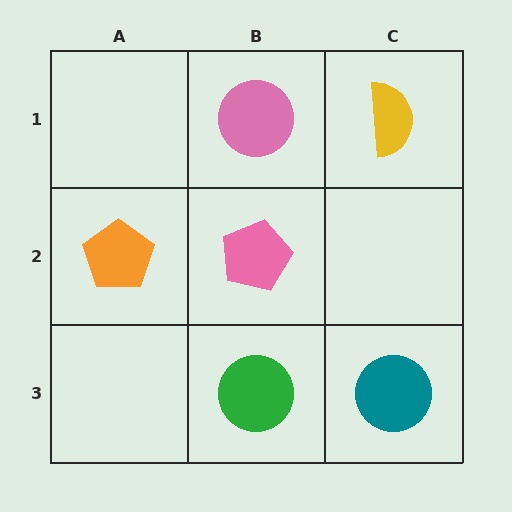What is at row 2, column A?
An orange pentagon.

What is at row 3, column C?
A teal circle.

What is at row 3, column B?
A green circle.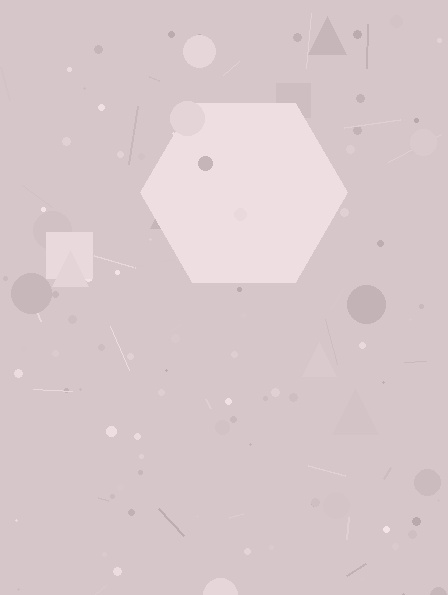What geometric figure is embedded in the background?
A hexagon is embedded in the background.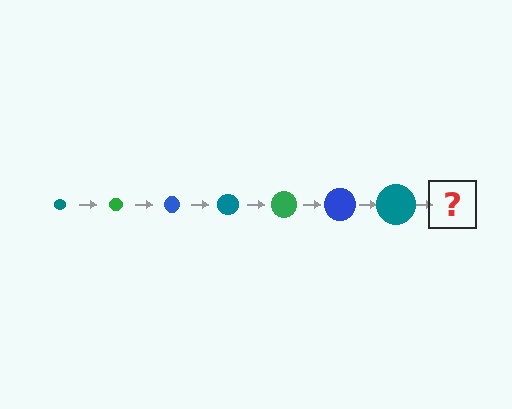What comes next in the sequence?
The next element should be a green circle, larger than the previous one.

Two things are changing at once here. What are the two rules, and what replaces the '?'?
The two rules are that the circle grows larger each step and the color cycles through teal, green, and blue. The '?' should be a green circle, larger than the previous one.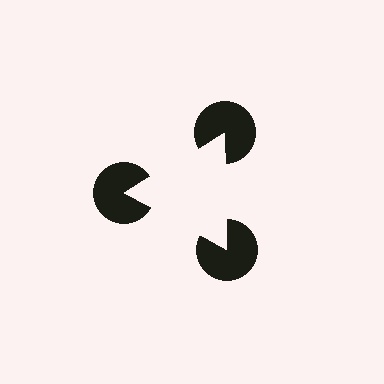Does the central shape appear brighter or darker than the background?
It typically appears slightly brighter than the background, even though no actual brightness change is drawn.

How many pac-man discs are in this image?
There are 3 — one at each vertex of the illusory triangle.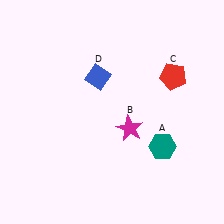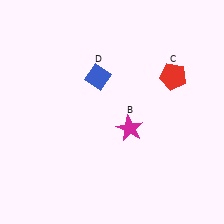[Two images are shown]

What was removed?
The teal hexagon (A) was removed in Image 2.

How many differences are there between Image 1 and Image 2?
There is 1 difference between the two images.